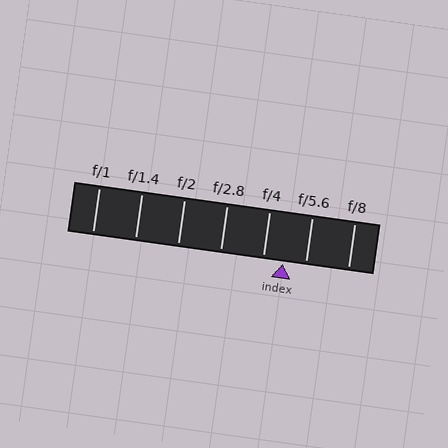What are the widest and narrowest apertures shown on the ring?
The widest aperture shown is f/1 and the narrowest is f/8.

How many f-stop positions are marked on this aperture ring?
There are 7 f-stop positions marked.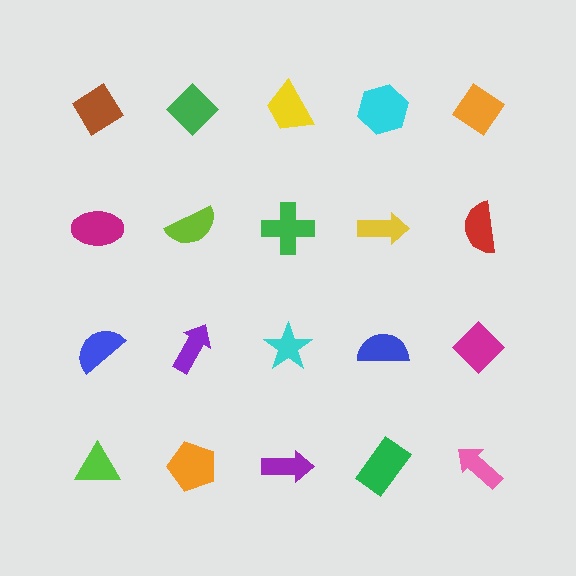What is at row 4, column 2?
An orange pentagon.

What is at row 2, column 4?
A yellow arrow.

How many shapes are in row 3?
5 shapes.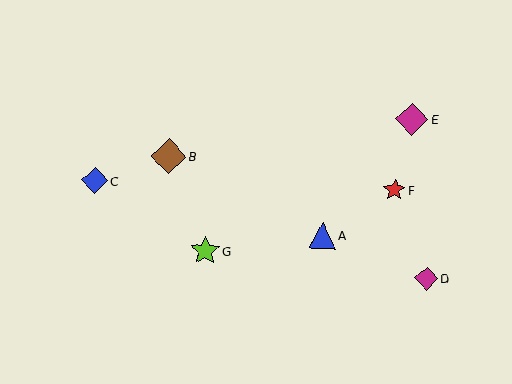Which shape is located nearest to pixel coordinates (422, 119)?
The magenta diamond (labeled E) at (412, 119) is nearest to that location.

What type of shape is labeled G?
Shape G is a lime star.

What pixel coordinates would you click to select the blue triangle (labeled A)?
Click at (322, 235) to select the blue triangle A.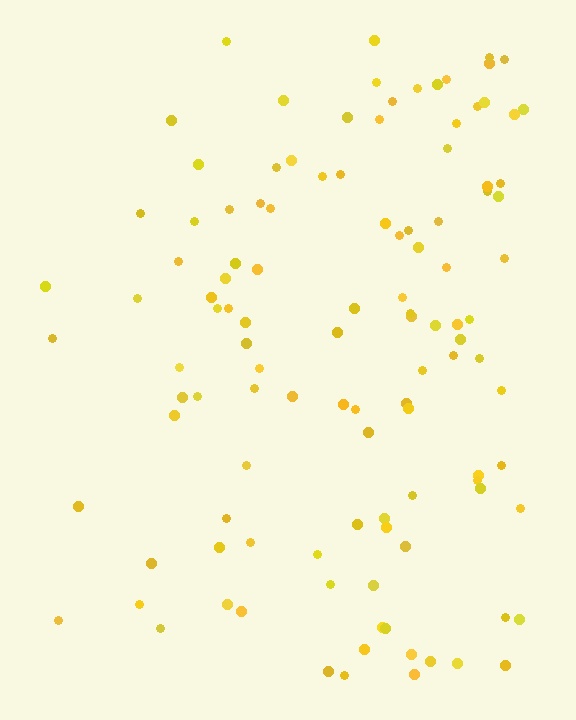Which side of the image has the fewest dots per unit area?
The left.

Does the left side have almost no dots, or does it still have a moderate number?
Still a moderate number, just noticeably fewer than the right.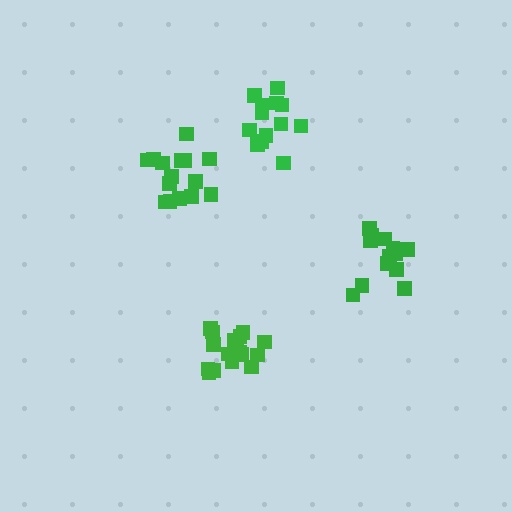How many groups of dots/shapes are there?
There are 4 groups.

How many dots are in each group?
Group 1: 15 dots, Group 2: 19 dots, Group 3: 13 dots, Group 4: 13 dots (60 total).